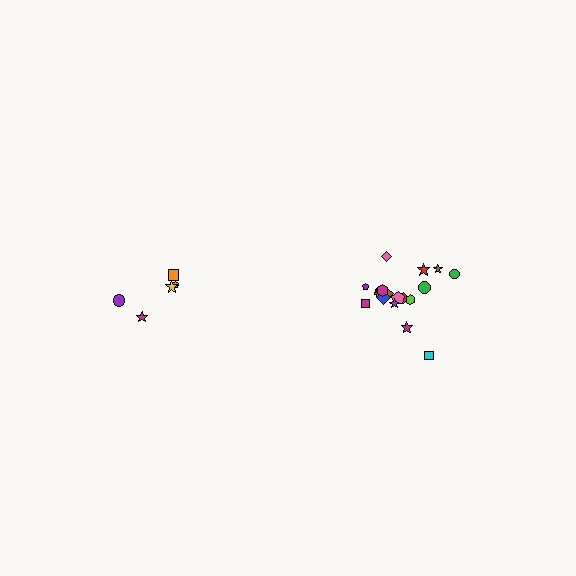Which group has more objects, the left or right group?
The right group.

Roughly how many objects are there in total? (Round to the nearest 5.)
Roughly 25 objects in total.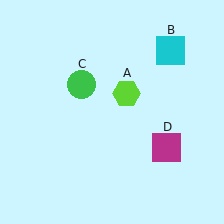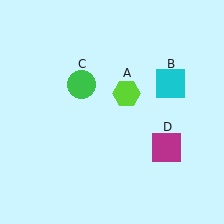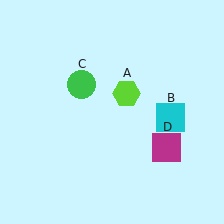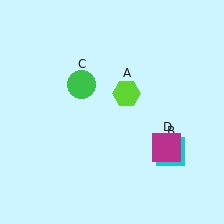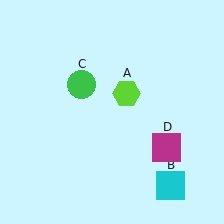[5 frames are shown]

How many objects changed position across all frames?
1 object changed position: cyan square (object B).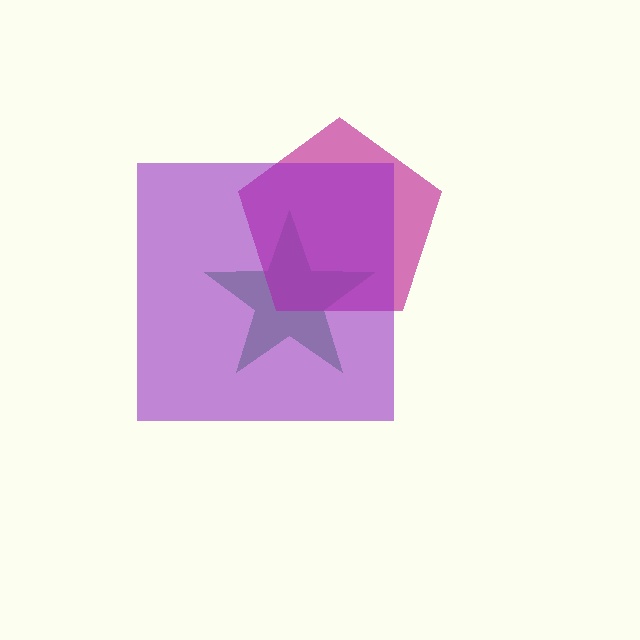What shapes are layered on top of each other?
The layered shapes are: a green star, a magenta pentagon, a purple square.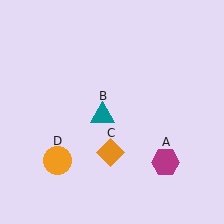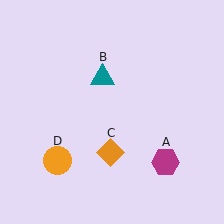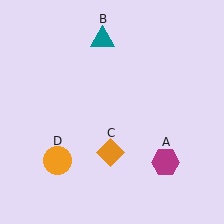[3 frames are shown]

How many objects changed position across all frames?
1 object changed position: teal triangle (object B).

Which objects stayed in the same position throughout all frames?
Magenta hexagon (object A) and orange diamond (object C) and orange circle (object D) remained stationary.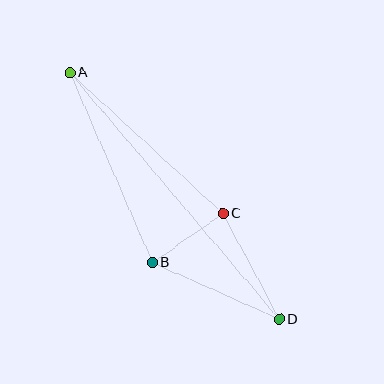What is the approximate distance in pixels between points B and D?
The distance between B and D is approximately 139 pixels.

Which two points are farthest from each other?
Points A and D are farthest from each other.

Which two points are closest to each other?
Points B and C are closest to each other.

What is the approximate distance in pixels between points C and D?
The distance between C and D is approximately 120 pixels.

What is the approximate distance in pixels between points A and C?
The distance between A and C is approximately 208 pixels.